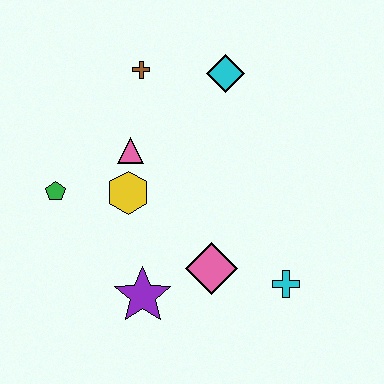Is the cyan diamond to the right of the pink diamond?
Yes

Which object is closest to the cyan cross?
The pink diamond is closest to the cyan cross.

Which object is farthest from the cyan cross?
The brown cross is farthest from the cyan cross.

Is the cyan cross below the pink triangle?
Yes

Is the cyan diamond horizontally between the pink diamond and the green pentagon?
No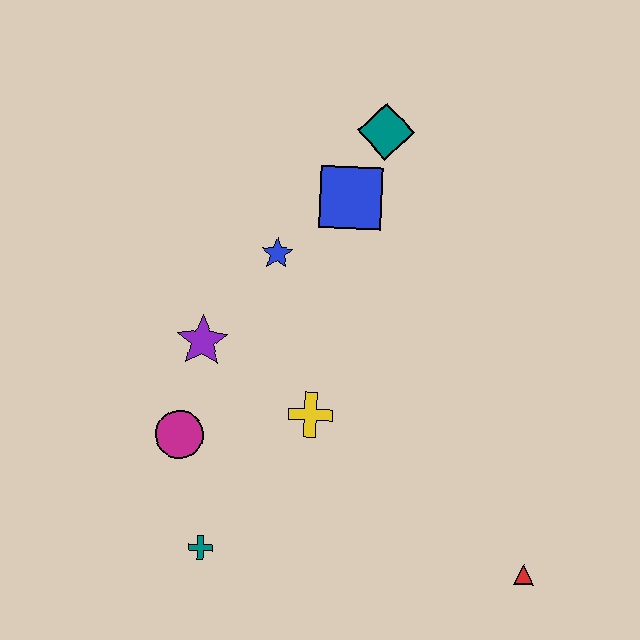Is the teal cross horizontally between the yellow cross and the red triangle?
No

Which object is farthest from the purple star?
The red triangle is farthest from the purple star.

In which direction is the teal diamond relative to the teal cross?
The teal diamond is above the teal cross.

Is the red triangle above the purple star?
No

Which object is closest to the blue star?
The blue square is closest to the blue star.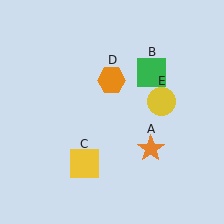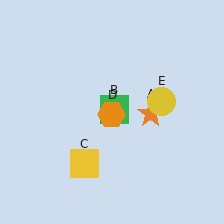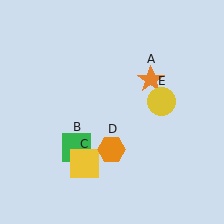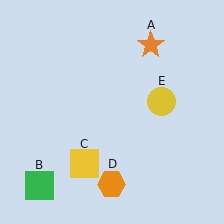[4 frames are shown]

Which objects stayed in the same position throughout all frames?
Yellow square (object C) and yellow circle (object E) remained stationary.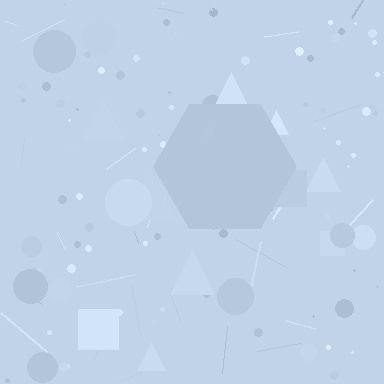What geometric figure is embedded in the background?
A hexagon is embedded in the background.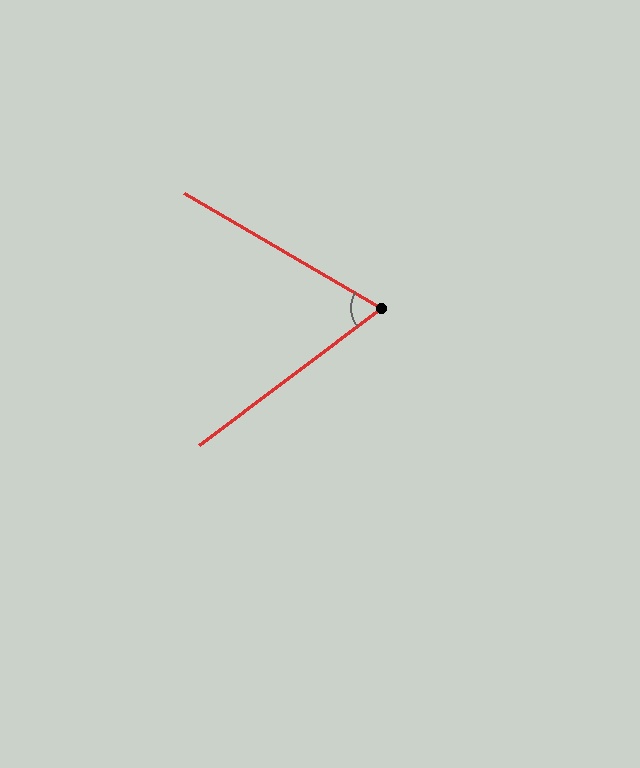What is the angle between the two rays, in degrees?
Approximately 67 degrees.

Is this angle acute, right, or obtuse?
It is acute.